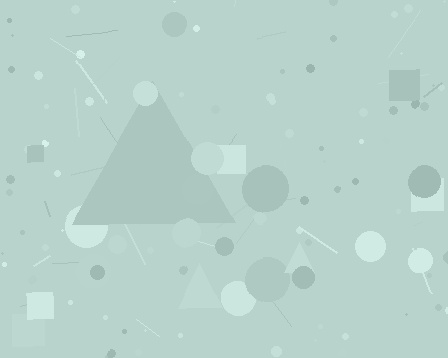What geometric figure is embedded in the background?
A triangle is embedded in the background.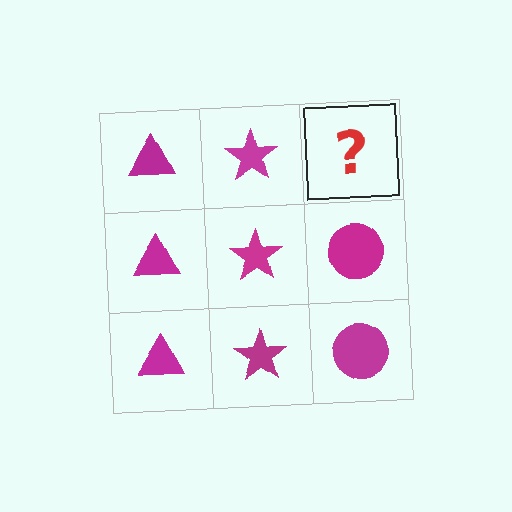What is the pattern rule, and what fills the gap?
The rule is that each column has a consistent shape. The gap should be filled with a magenta circle.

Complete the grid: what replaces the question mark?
The question mark should be replaced with a magenta circle.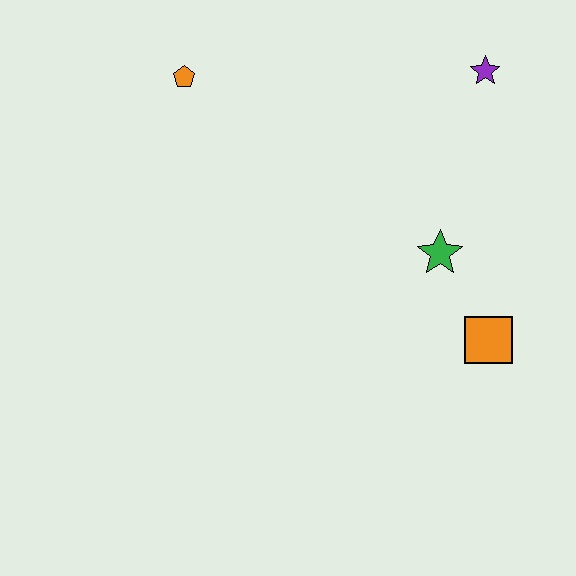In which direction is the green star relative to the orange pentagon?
The green star is to the right of the orange pentagon.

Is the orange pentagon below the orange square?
No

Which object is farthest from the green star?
The orange pentagon is farthest from the green star.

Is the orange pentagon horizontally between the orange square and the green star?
No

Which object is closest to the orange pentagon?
The purple star is closest to the orange pentagon.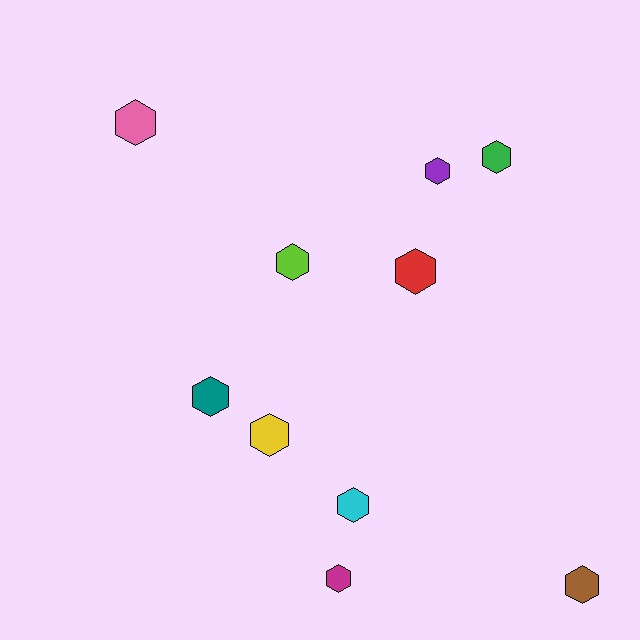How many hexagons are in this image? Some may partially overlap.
There are 10 hexagons.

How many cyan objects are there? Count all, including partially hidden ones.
There is 1 cyan object.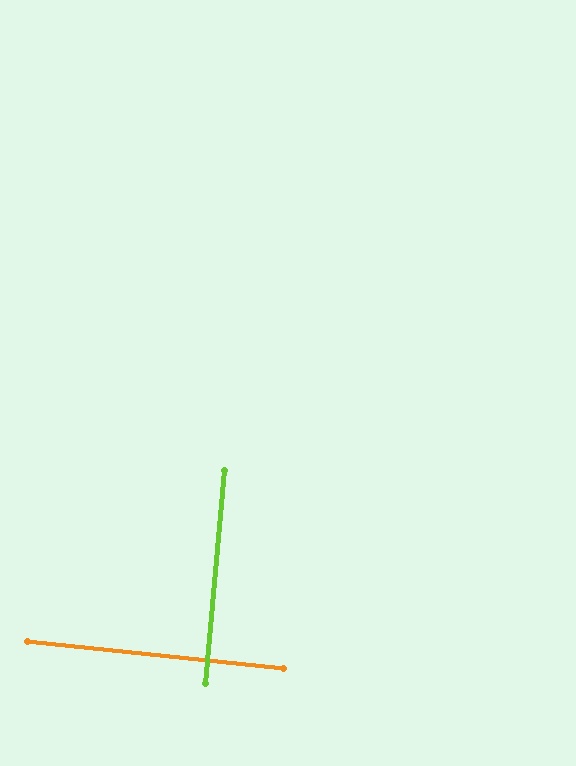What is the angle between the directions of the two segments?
Approximately 89 degrees.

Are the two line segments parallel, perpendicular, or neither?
Perpendicular — they meet at approximately 89°.